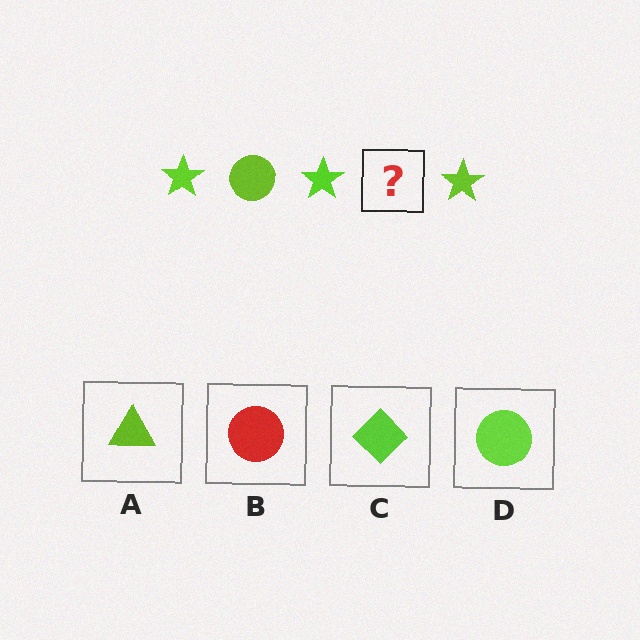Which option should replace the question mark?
Option D.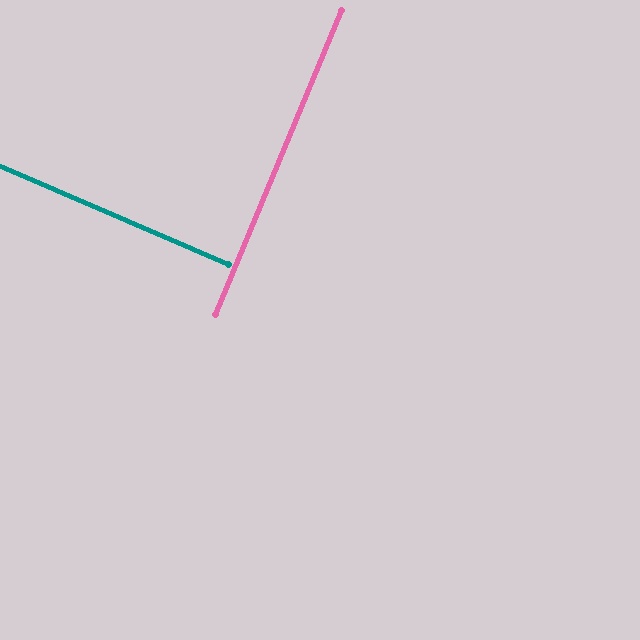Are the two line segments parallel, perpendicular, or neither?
Perpendicular — they meet at approximately 89°.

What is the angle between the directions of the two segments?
Approximately 89 degrees.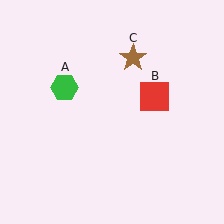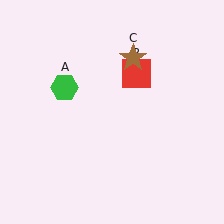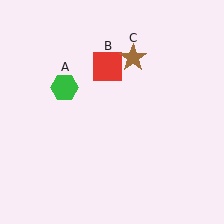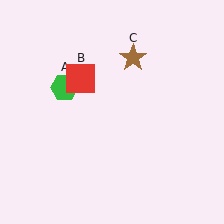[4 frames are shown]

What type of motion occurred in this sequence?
The red square (object B) rotated counterclockwise around the center of the scene.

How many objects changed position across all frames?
1 object changed position: red square (object B).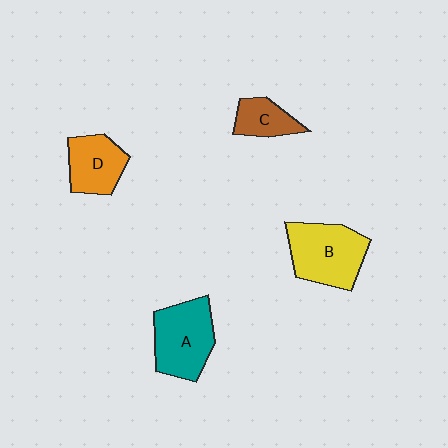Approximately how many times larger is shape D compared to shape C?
Approximately 1.4 times.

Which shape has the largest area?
Shape B (yellow).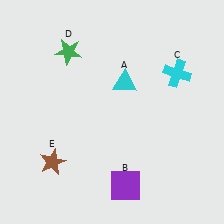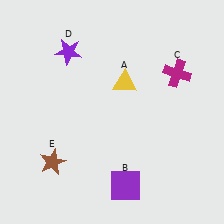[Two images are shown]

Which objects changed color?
A changed from cyan to yellow. C changed from cyan to magenta. D changed from green to purple.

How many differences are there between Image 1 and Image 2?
There are 3 differences between the two images.